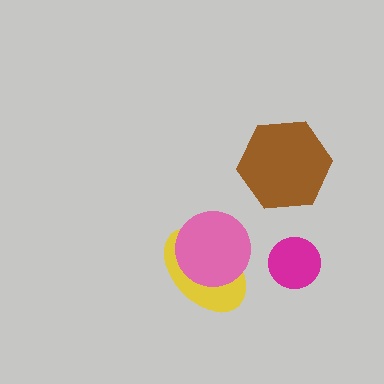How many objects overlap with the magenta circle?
0 objects overlap with the magenta circle.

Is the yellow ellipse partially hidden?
Yes, it is partially covered by another shape.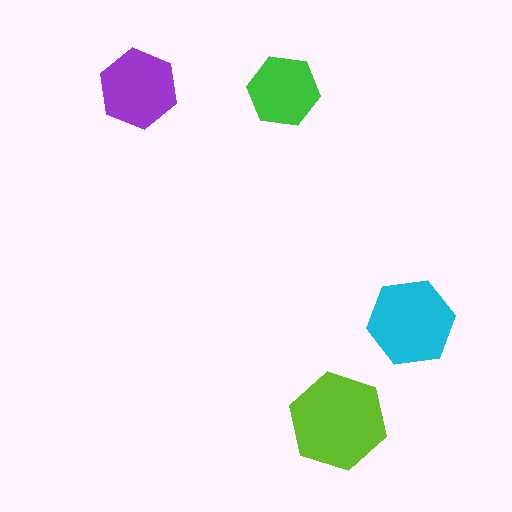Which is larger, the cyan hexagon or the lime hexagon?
The lime one.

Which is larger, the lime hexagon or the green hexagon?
The lime one.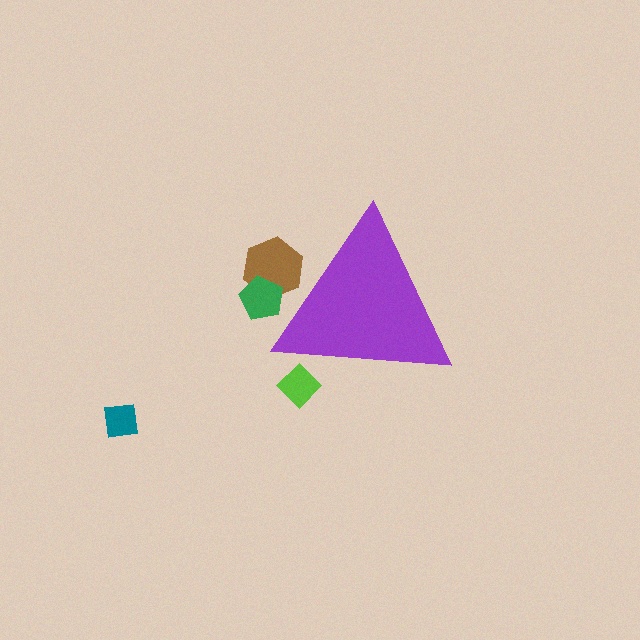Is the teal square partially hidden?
No, the teal square is fully visible.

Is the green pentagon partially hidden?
Yes, the green pentagon is partially hidden behind the purple triangle.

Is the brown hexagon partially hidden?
Yes, the brown hexagon is partially hidden behind the purple triangle.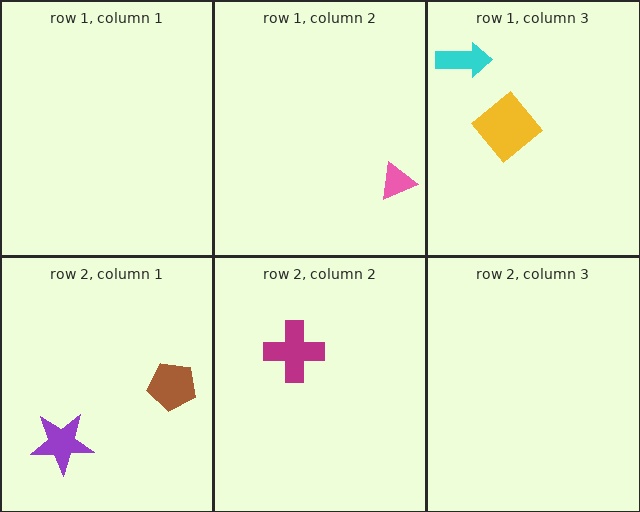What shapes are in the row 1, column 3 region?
The yellow diamond, the cyan arrow.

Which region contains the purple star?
The row 2, column 1 region.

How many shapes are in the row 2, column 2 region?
1.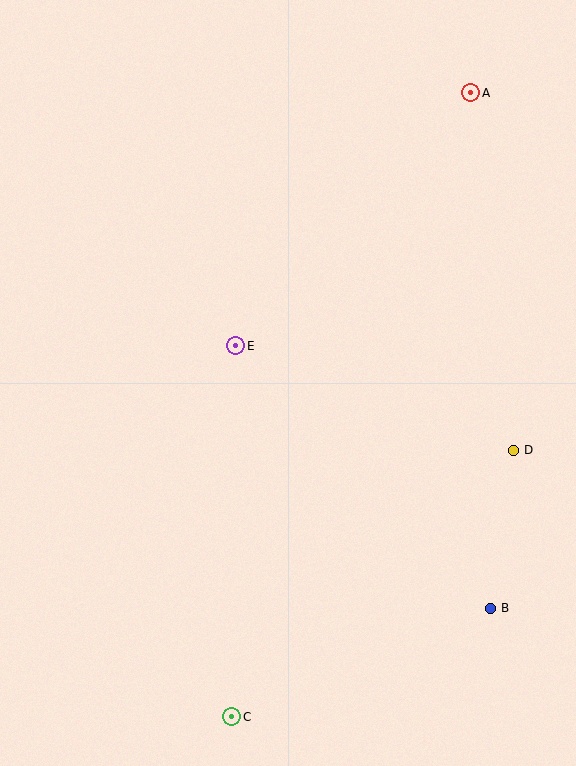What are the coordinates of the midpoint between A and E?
The midpoint between A and E is at (353, 219).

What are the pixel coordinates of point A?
Point A is at (471, 93).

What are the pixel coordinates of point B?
Point B is at (490, 608).